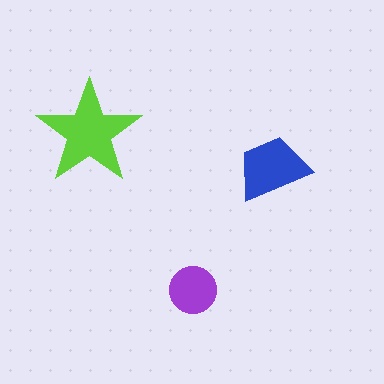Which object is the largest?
The lime star.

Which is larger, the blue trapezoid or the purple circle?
The blue trapezoid.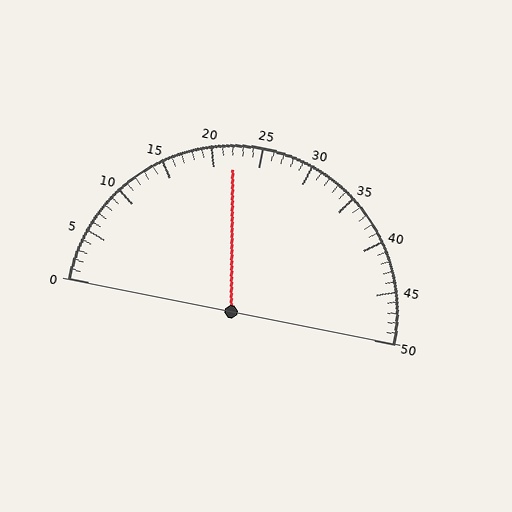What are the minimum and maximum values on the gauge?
The gauge ranges from 0 to 50.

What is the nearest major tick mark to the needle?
The nearest major tick mark is 20.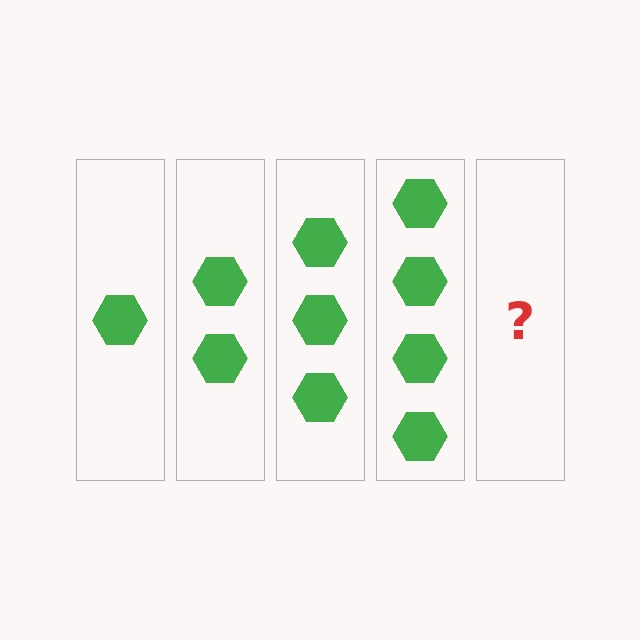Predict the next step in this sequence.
The next step is 5 hexagons.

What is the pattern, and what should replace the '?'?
The pattern is that each step adds one more hexagon. The '?' should be 5 hexagons.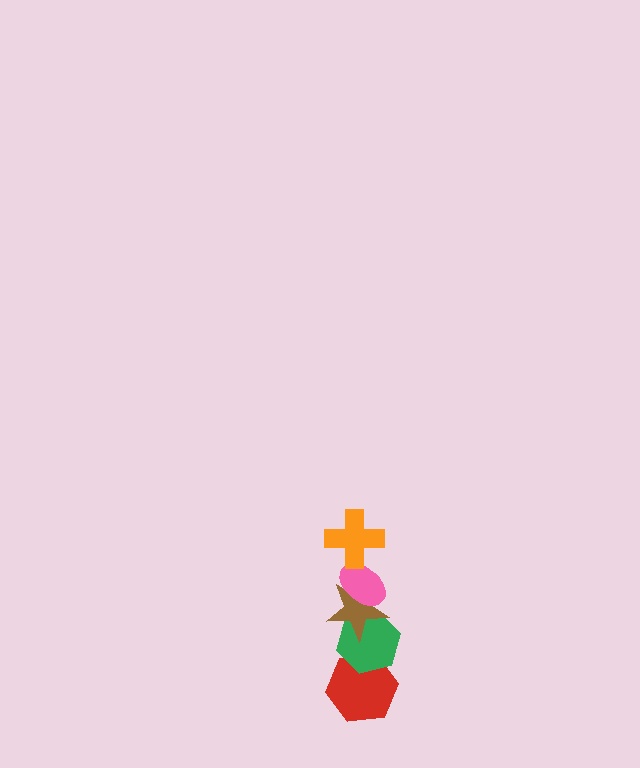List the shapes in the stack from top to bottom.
From top to bottom: the orange cross, the pink ellipse, the brown star, the green hexagon, the red hexagon.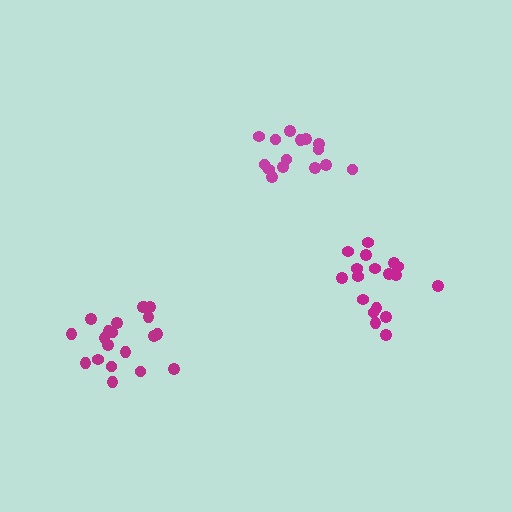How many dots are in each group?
Group 1: 15 dots, Group 2: 20 dots, Group 3: 18 dots (53 total).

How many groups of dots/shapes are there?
There are 3 groups.